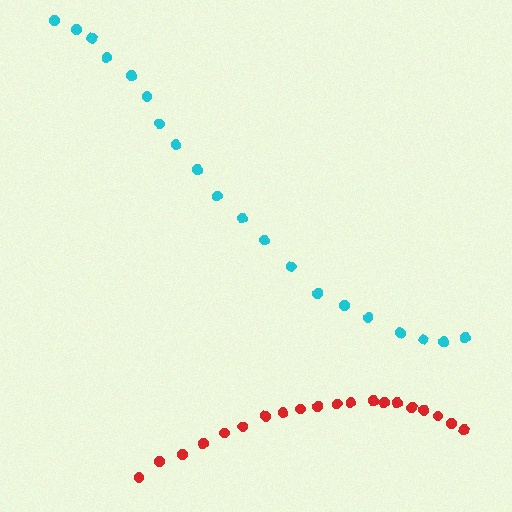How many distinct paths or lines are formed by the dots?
There are 2 distinct paths.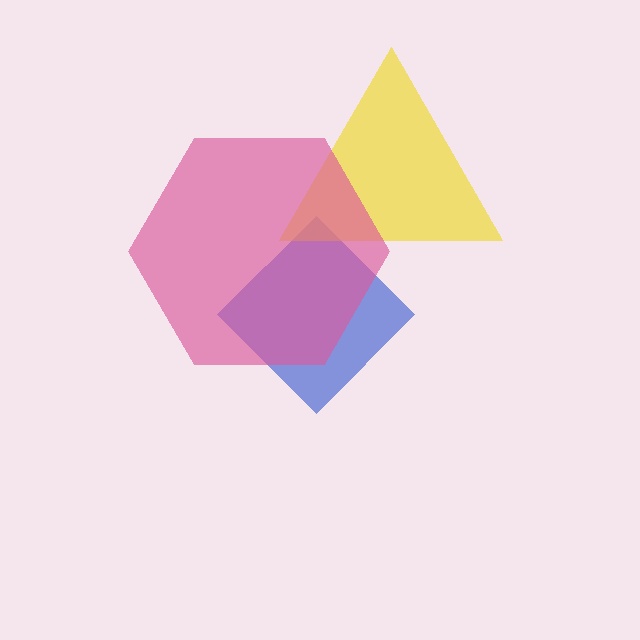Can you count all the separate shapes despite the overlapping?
Yes, there are 3 separate shapes.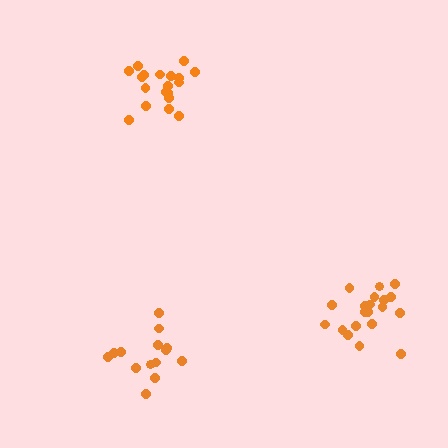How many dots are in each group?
Group 1: 20 dots, Group 2: 14 dots, Group 3: 19 dots (53 total).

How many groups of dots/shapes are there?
There are 3 groups.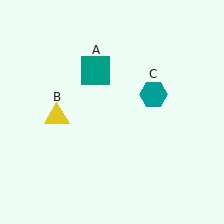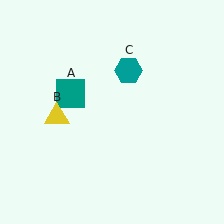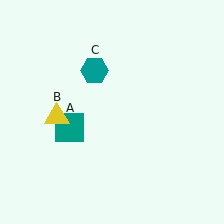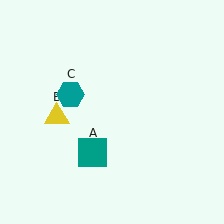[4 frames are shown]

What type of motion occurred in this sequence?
The teal square (object A), teal hexagon (object C) rotated counterclockwise around the center of the scene.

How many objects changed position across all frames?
2 objects changed position: teal square (object A), teal hexagon (object C).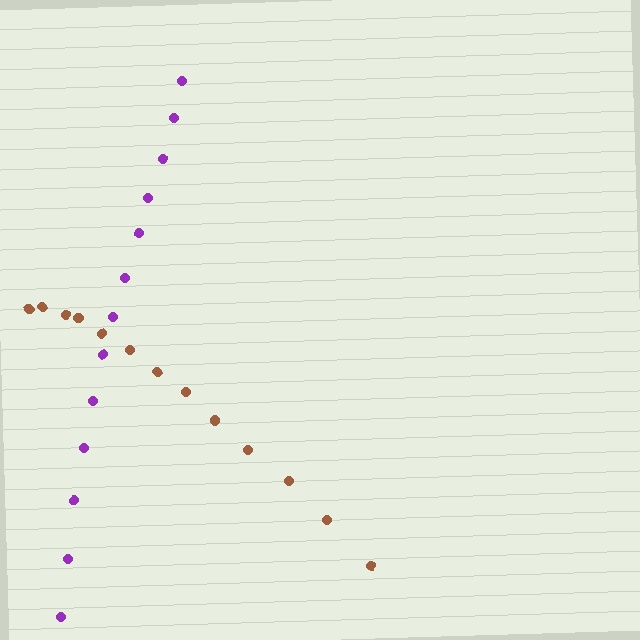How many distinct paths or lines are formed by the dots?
There are 2 distinct paths.